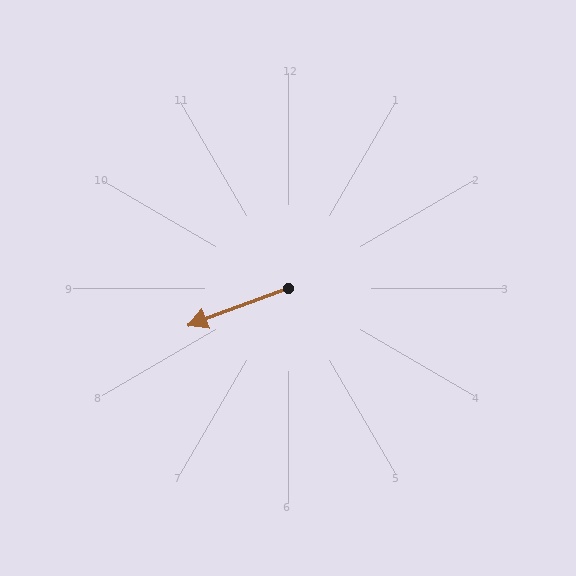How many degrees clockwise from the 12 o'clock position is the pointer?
Approximately 250 degrees.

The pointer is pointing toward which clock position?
Roughly 8 o'clock.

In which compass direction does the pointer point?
West.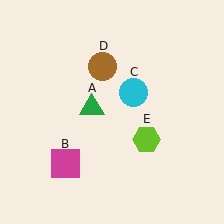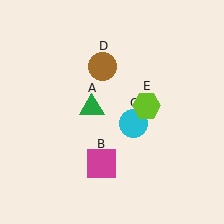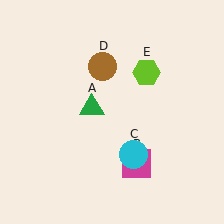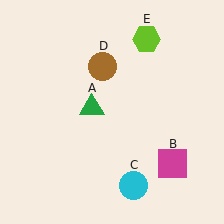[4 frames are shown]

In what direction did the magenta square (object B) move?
The magenta square (object B) moved right.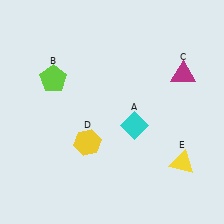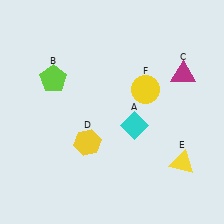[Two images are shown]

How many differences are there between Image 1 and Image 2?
There is 1 difference between the two images.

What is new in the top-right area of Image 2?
A yellow circle (F) was added in the top-right area of Image 2.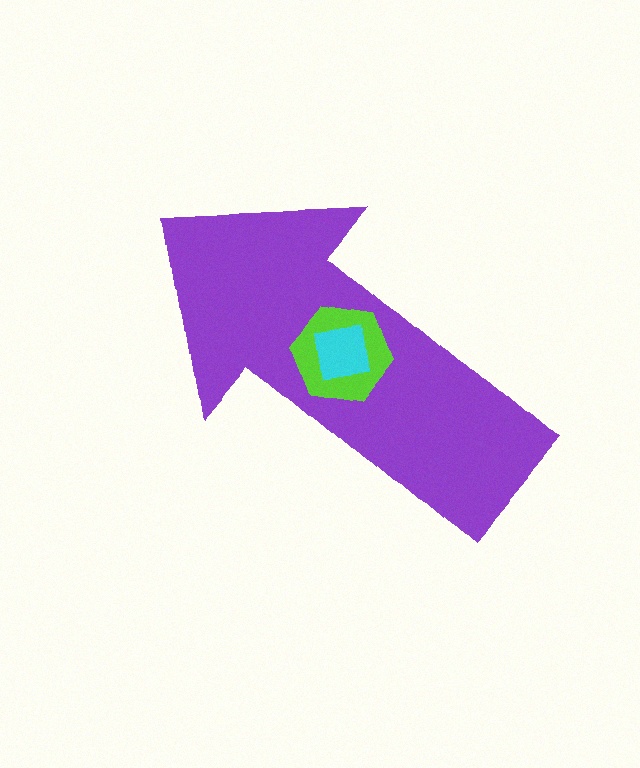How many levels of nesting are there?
3.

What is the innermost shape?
The cyan square.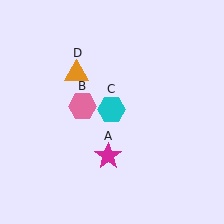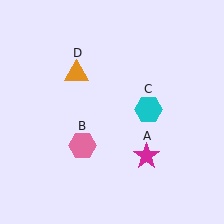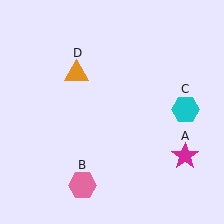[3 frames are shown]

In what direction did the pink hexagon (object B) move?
The pink hexagon (object B) moved down.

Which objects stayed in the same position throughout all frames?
Orange triangle (object D) remained stationary.